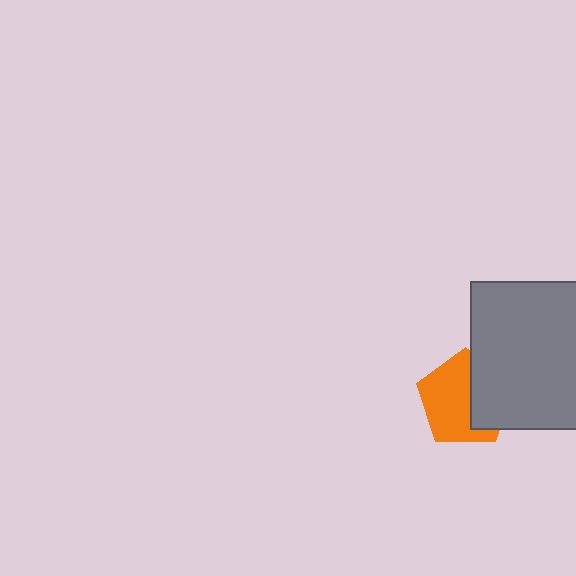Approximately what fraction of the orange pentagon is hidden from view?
Roughly 39% of the orange pentagon is hidden behind the gray square.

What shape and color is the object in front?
The object in front is a gray square.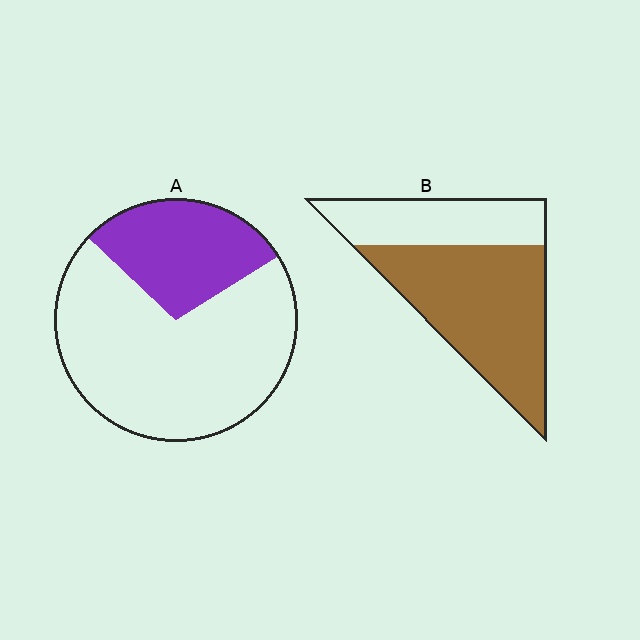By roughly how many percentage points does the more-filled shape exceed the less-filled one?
By roughly 35 percentage points (B over A).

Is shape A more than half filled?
No.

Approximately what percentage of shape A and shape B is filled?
A is approximately 30% and B is approximately 65%.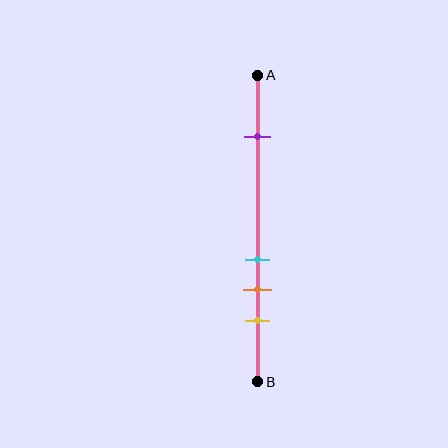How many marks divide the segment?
There are 4 marks dividing the segment.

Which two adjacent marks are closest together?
The cyan and orange marks are the closest adjacent pair.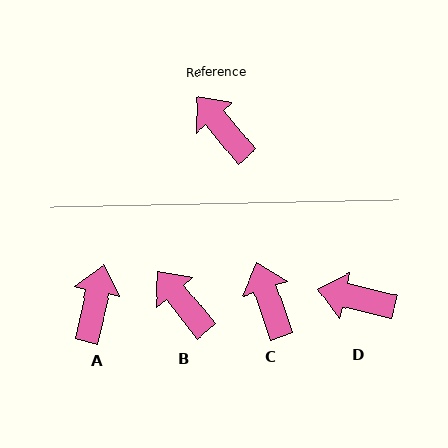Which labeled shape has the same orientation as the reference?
B.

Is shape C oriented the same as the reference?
No, it is off by about 20 degrees.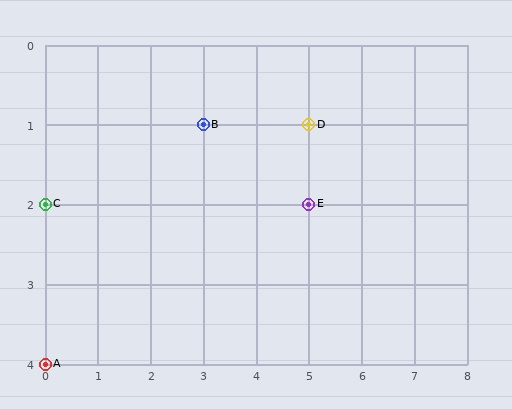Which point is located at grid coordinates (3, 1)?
Point B is at (3, 1).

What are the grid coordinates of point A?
Point A is at grid coordinates (0, 4).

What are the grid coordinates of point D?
Point D is at grid coordinates (5, 1).